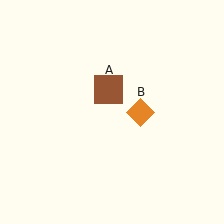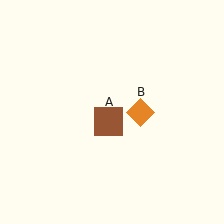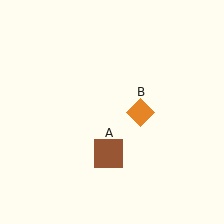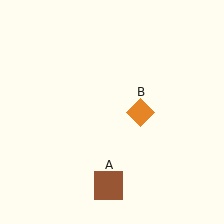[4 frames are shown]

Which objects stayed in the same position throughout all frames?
Orange diamond (object B) remained stationary.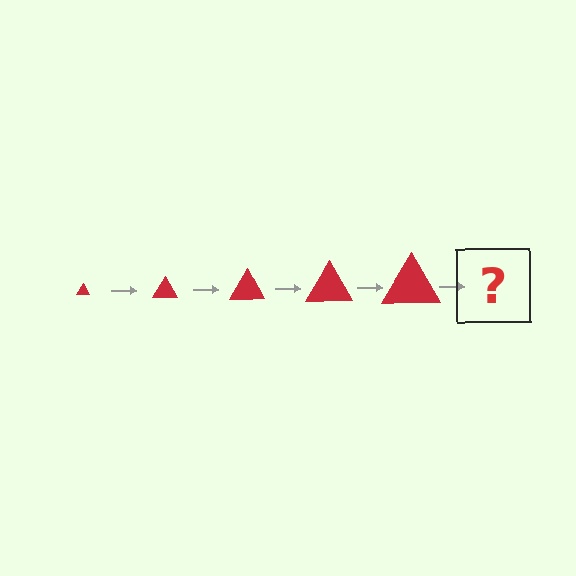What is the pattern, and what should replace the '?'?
The pattern is that the triangle gets progressively larger each step. The '?' should be a red triangle, larger than the previous one.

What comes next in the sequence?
The next element should be a red triangle, larger than the previous one.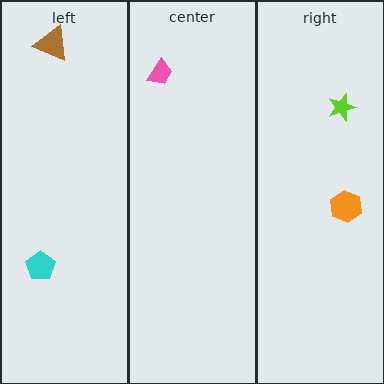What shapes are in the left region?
The cyan pentagon, the brown triangle.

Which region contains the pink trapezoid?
The center region.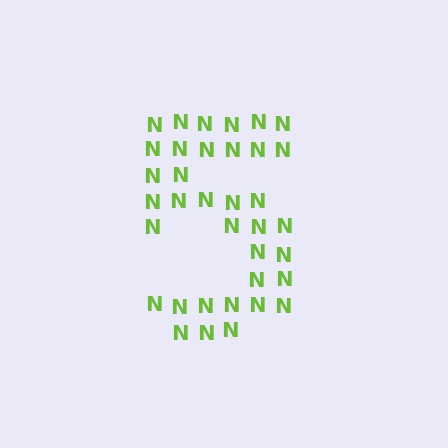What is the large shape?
The large shape is the digit 5.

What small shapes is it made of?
It is made of small letter N's.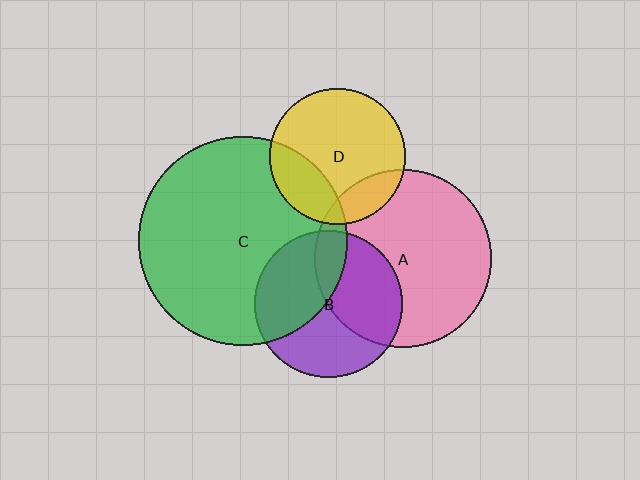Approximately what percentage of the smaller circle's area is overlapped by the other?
Approximately 45%.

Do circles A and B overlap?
Yes.